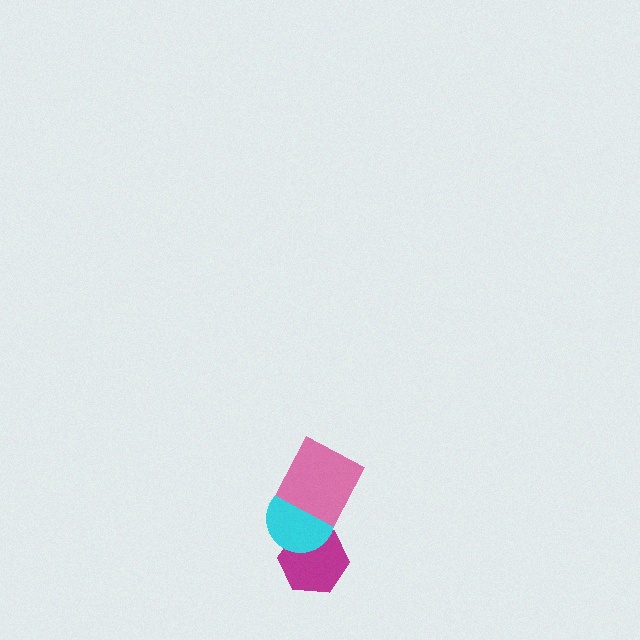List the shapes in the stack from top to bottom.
From top to bottom: the pink square, the cyan circle, the magenta hexagon.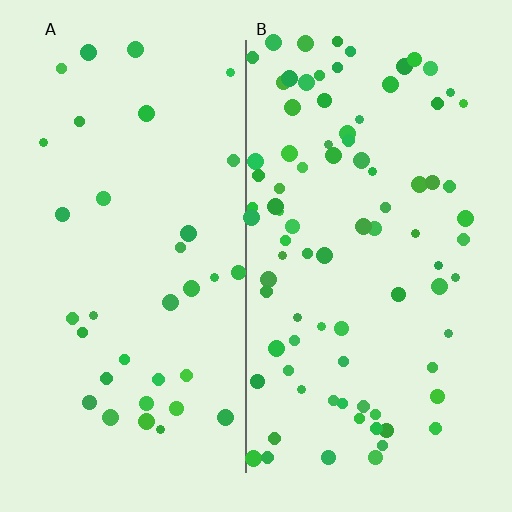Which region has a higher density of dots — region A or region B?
B (the right).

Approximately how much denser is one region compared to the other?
Approximately 2.5× — region B over region A.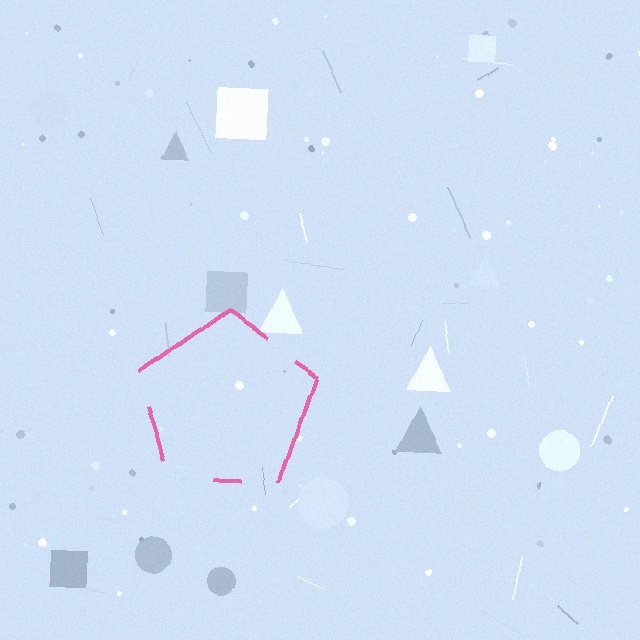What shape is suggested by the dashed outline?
The dashed outline suggests a pentagon.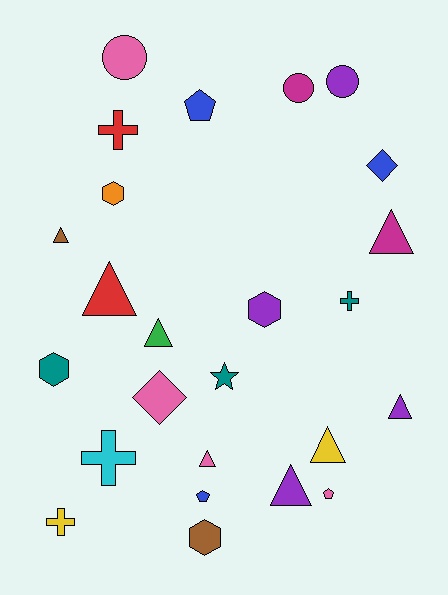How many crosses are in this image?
There are 4 crosses.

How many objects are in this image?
There are 25 objects.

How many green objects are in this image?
There is 1 green object.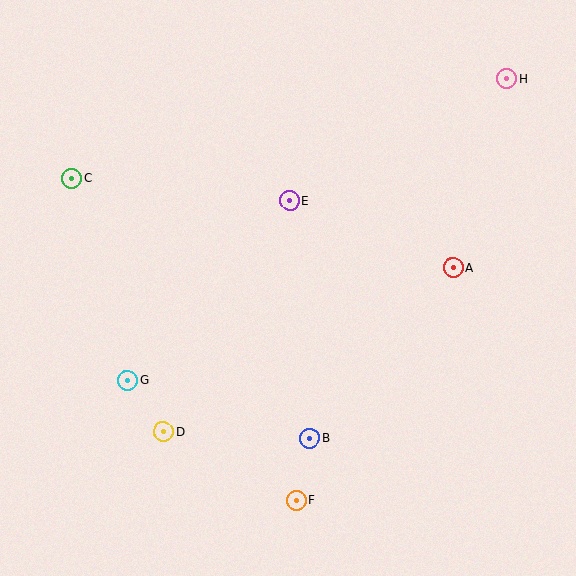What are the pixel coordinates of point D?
Point D is at (163, 432).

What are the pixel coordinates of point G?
Point G is at (127, 380).